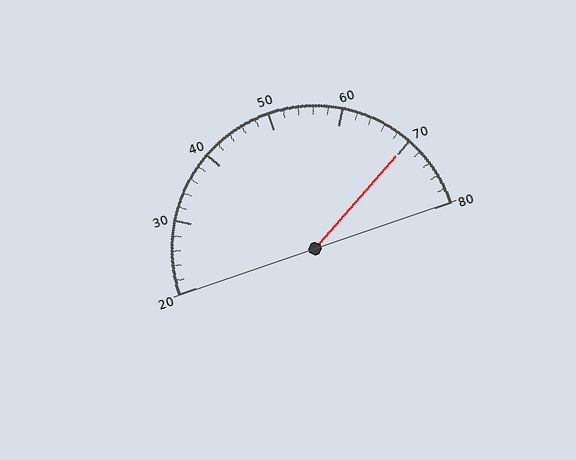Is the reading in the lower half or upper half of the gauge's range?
The reading is in the upper half of the range (20 to 80).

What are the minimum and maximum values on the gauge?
The gauge ranges from 20 to 80.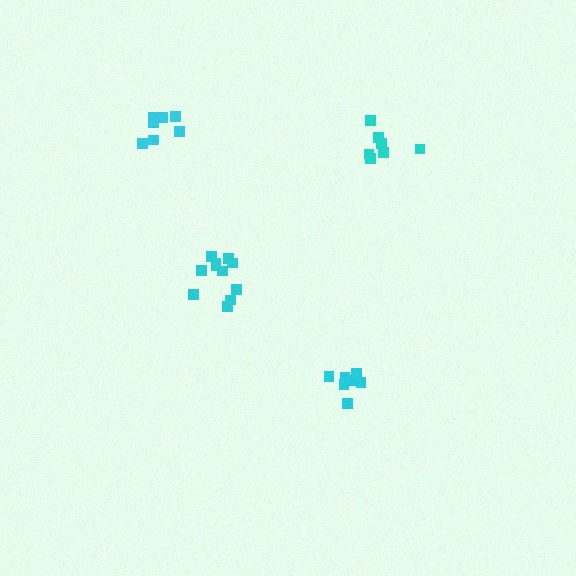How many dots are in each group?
Group 1: 11 dots, Group 2: 7 dots, Group 3: 7 dots, Group 4: 7 dots (32 total).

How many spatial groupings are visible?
There are 4 spatial groupings.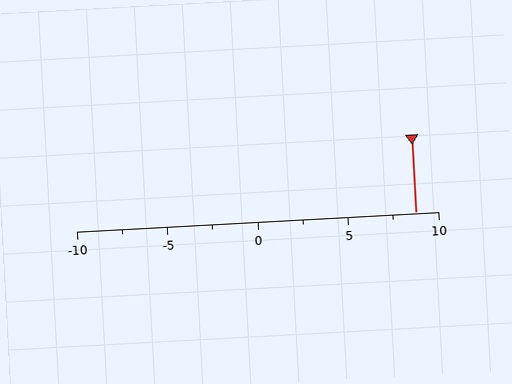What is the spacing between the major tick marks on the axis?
The major ticks are spaced 5 apart.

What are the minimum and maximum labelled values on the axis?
The axis runs from -10 to 10.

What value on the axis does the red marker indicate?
The marker indicates approximately 8.8.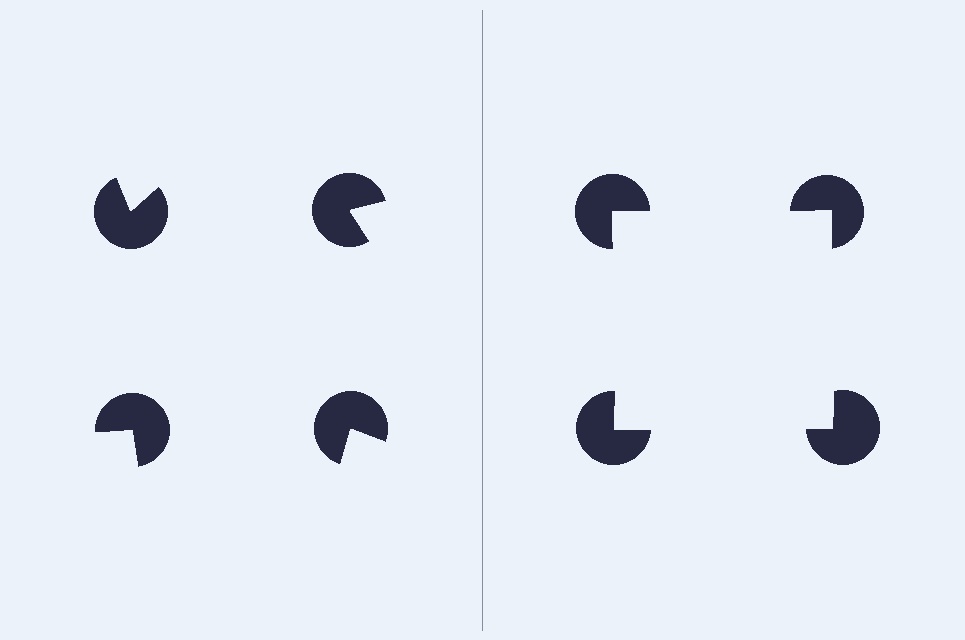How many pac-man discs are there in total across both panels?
8 — 4 on each side.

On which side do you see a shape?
An illusory square appears on the right side. On the left side the wedge cuts are rotated, so no coherent shape forms.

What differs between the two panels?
The pac-man discs are positioned identically on both sides; only the wedge orientations differ. On the right they align to a square; on the left they are misaligned.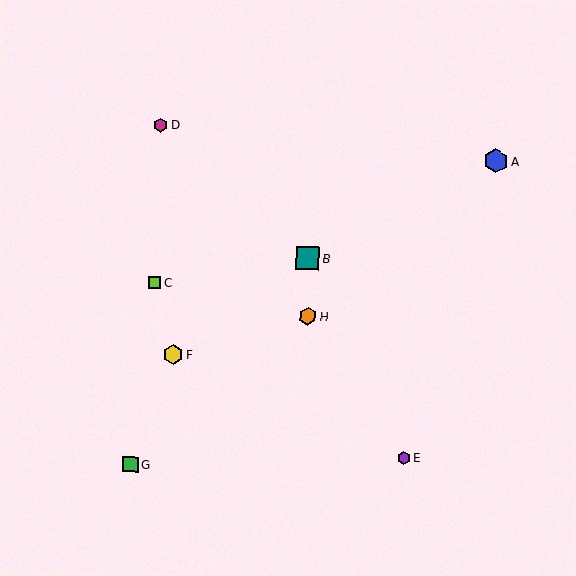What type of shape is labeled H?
Shape H is an orange hexagon.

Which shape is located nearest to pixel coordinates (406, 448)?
The purple hexagon (labeled E) at (404, 458) is nearest to that location.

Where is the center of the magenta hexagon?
The center of the magenta hexagon is at (160, 125).